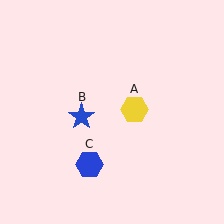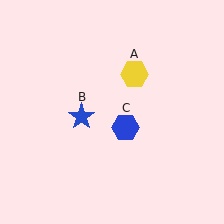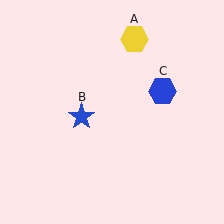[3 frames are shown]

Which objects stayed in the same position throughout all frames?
Blue star (object B) remained stationary.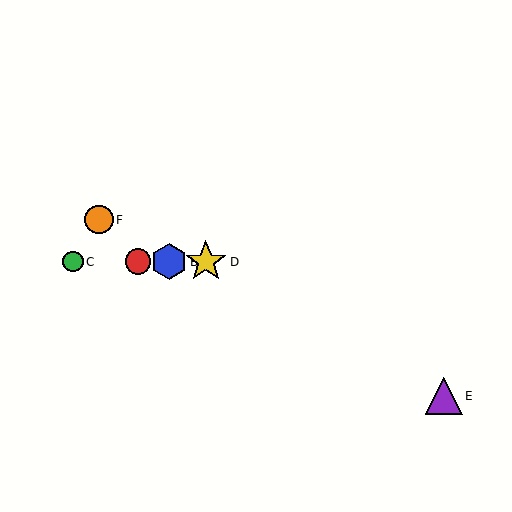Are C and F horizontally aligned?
No, C is at y≈262 and F is at y≈220.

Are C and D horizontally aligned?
Yes, both are at y≈262.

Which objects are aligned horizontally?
Objects A, B, C, D are aligned horizontally.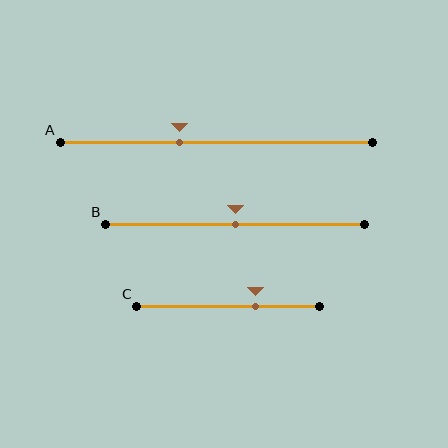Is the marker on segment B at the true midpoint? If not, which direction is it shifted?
Yes, the marker on segment B is at the true midpoint.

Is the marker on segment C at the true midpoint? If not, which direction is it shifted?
No, the marker on segment C is shifted to the right by about 15% of the segment length.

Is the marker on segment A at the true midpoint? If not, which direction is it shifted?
No, the marker on segment A is shifted to the left by about 12% of the segment length.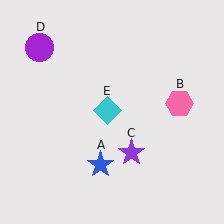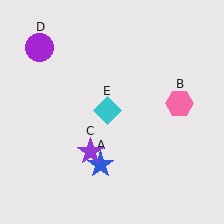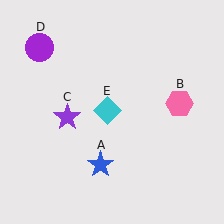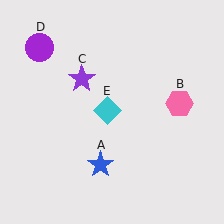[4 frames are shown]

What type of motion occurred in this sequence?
The purple star (object C) rotated clockwise around the center of the scene.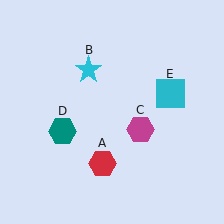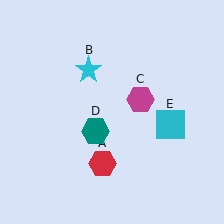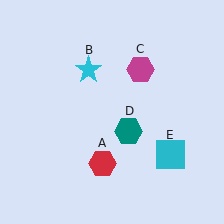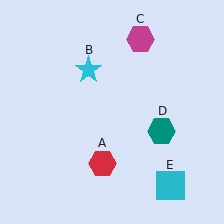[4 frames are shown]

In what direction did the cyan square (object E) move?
The cyan square (object E) moved down.